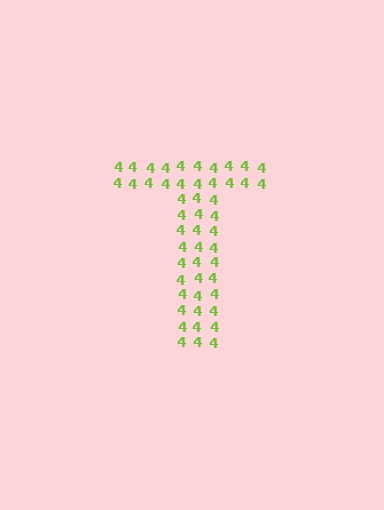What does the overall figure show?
The overall figure shows the letter T.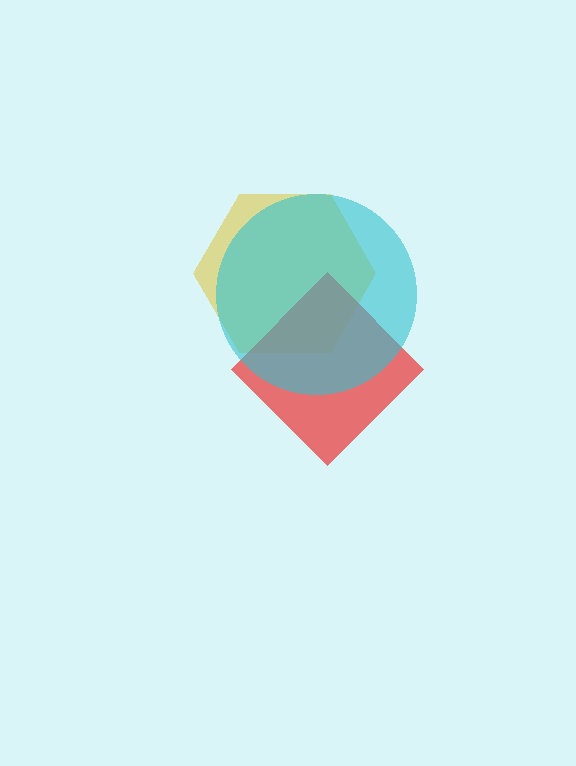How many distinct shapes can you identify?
There are 3 distinct shapes: a yellow hexagon, a red diamond, a cyan circle.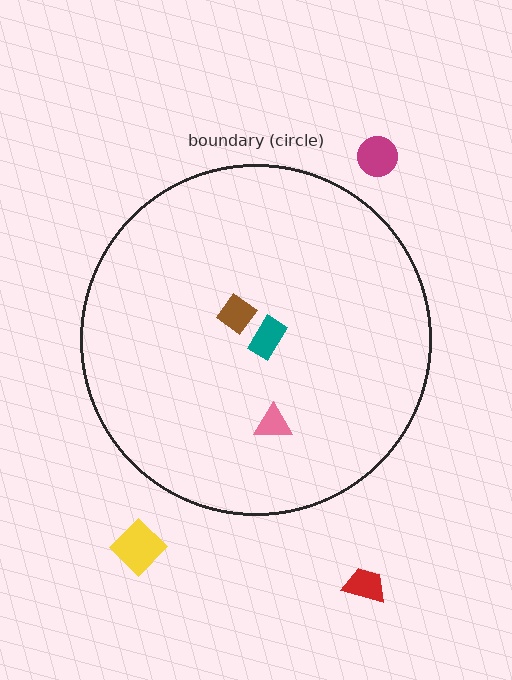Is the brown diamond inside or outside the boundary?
Inside.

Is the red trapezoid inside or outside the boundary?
Outside.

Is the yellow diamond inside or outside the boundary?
Outside.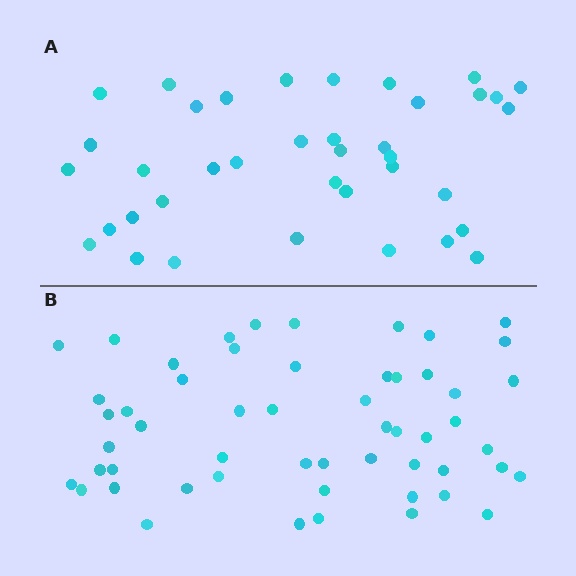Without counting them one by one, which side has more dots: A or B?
Region B (the bottom region) has more dots.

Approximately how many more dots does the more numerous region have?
Region B has approximately 15 more dots than region A.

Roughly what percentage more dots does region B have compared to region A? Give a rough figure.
About 40% more.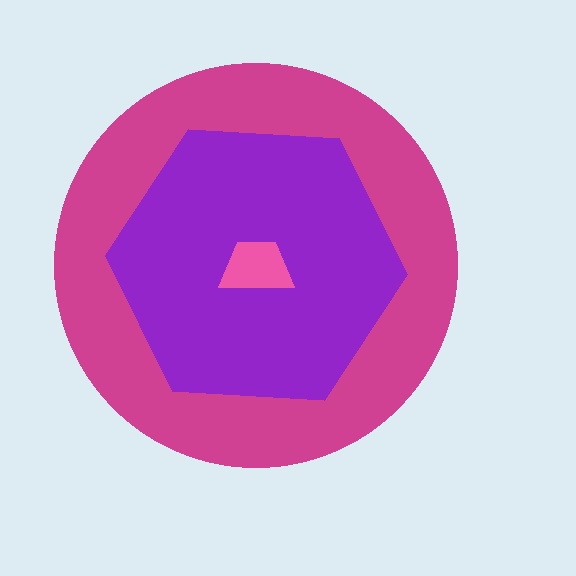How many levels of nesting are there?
3.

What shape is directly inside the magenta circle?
The purple hexagon.